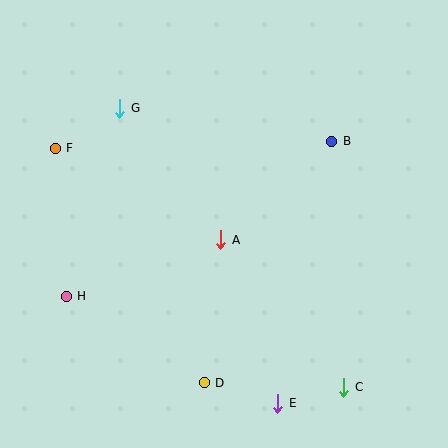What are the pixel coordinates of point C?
Point C is at (344, 387).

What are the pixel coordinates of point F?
Point F is at (55, 148).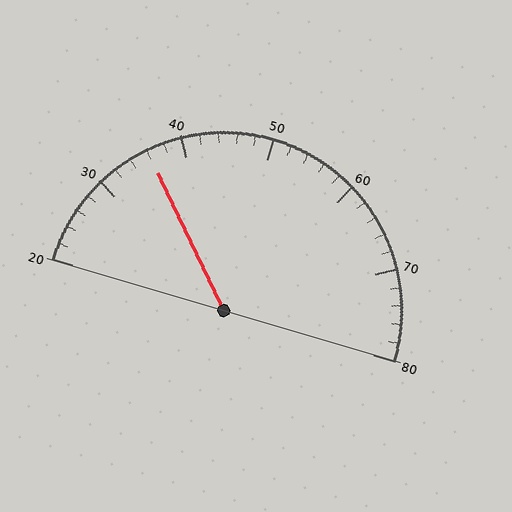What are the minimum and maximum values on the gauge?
The gauge ranges from 20 to 80.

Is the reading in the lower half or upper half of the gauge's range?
The reading is in the lower half of the range (20 to 80).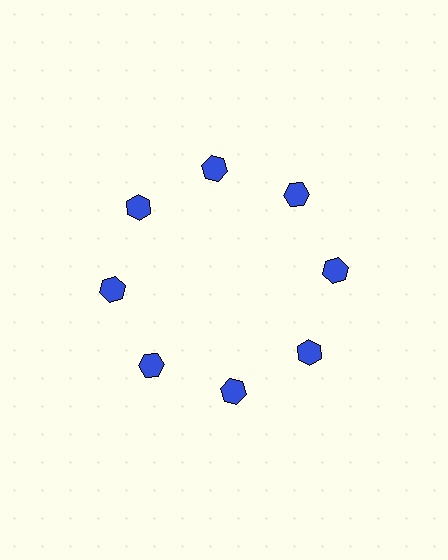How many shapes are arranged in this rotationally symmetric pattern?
There are 8 shapes, arranged in 8 groups of 1.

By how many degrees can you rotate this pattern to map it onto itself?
The pattern maps onto itself every 45 degrees of rotation.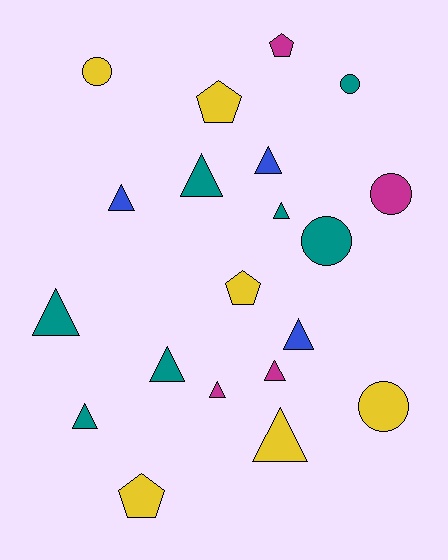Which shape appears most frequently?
Triangle, with 11 objects.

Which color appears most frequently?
Teal, with 7 objects.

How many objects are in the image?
There are 20 objects.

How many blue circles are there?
There are no blue circles.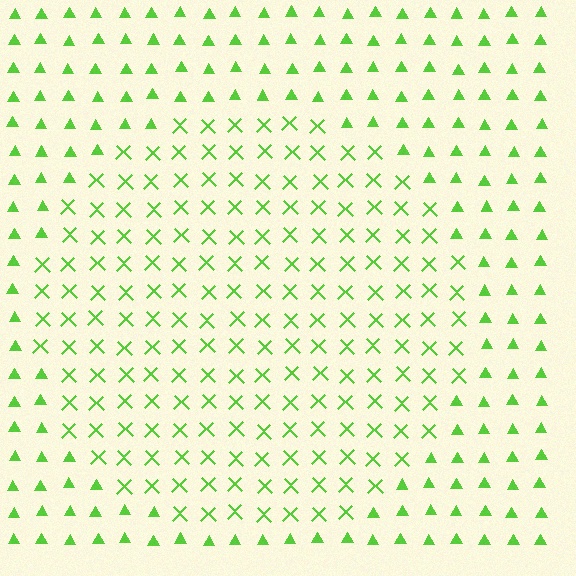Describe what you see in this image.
The image is filled with small lime elements arranged in a uniform grid. A circle-shaped region contains X marks, while the surrounding area contains triangles. The boundary is defined purely by the change in element shape.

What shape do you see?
I see a circle.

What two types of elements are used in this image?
The image uses X marks inside the circle region and triangles outside it.